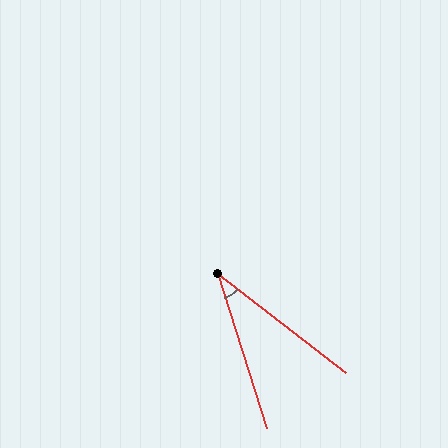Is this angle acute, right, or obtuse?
It is acute.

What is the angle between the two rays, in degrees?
Approximately 35 degrees.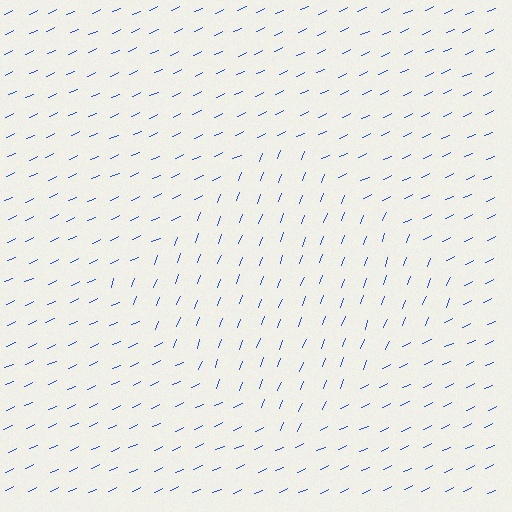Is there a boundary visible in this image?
Yes, there is a texture boundary formed by a change in line orientation.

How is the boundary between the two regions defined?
The boundary is defined purely by a change in line orientation (approximately 45 degrees difference). All lines are the same color and thickness.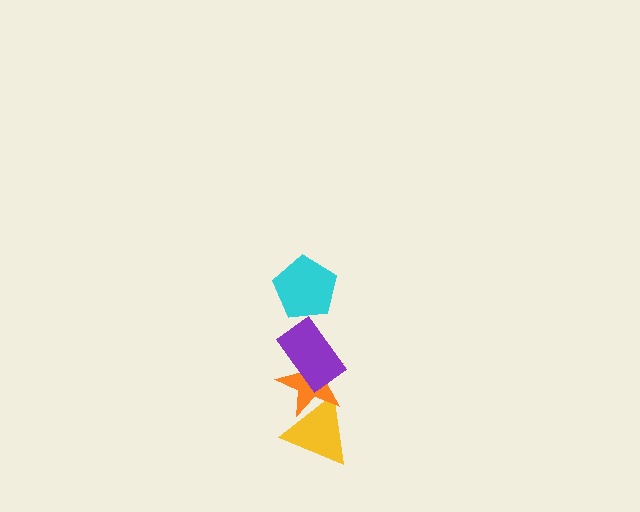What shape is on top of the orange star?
The purple rectangle is on top of the orange star.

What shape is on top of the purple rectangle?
The cyan pentagon is on top of the purple rectangle.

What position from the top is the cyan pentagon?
The cyan pentagon is 1st from the top.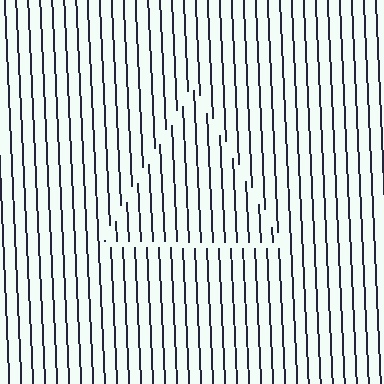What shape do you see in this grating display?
An illusory triangle. The interior of the shape contains the same grating, shifted by half a period — the contour is defined by the phase discontinuity where line-ends from the inner and outer gratings abut.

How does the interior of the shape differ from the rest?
The interior of the shape contains the same grating, shifted by half a period — the contour is defined by the phase discontinuity where line-ends from the inner and outer gratings abut.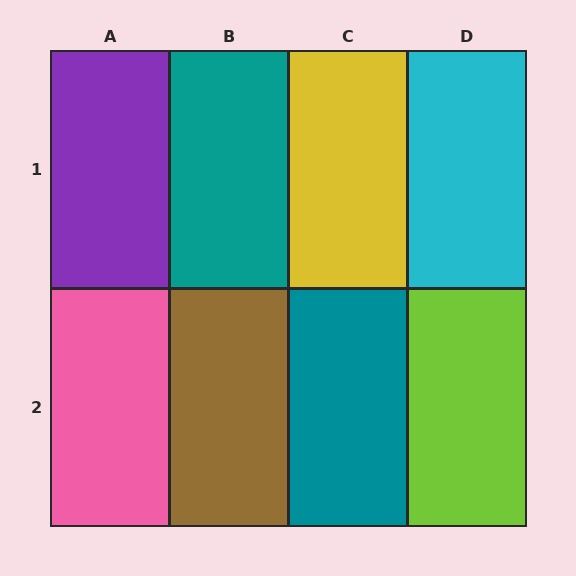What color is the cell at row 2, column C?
Teal.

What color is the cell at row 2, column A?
Pink.